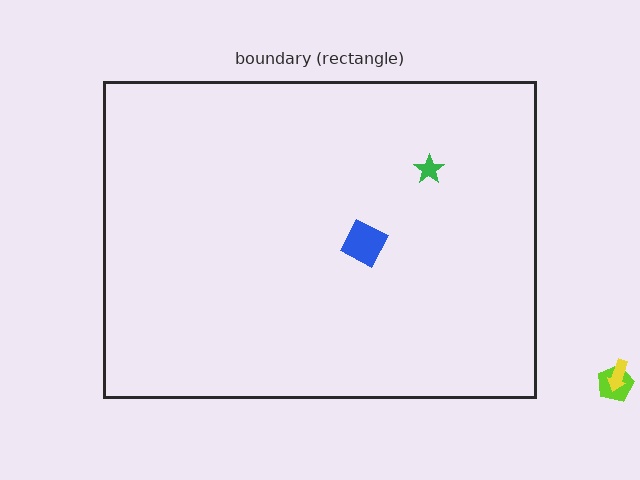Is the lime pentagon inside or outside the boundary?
Outside.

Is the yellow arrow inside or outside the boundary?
Outside.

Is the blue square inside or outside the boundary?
Inside.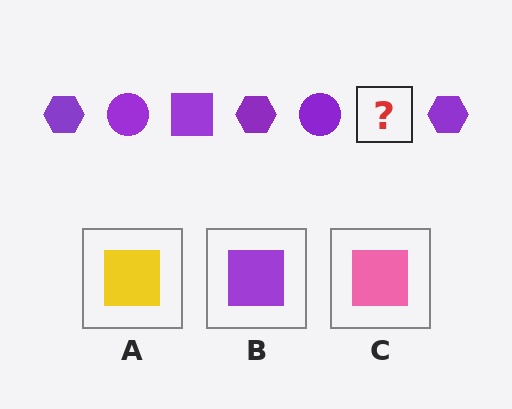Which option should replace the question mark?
Option B.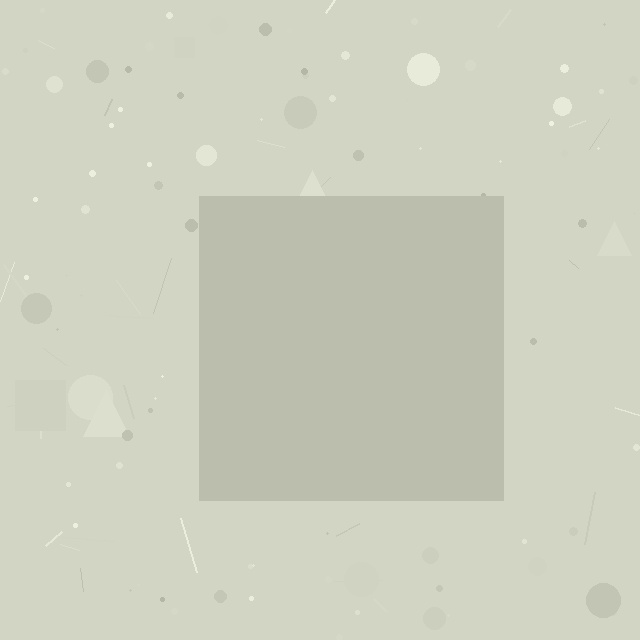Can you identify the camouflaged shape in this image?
The camouflaged shape is a square.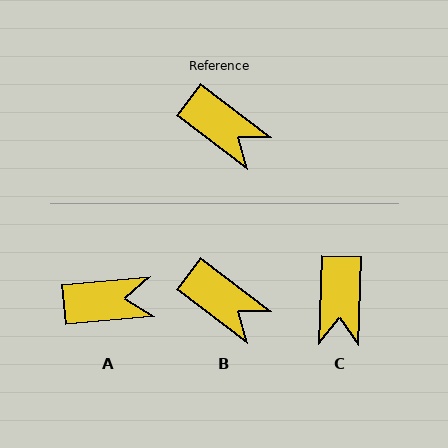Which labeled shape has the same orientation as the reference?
B.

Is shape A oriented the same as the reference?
No, it is off by about 43 degrees.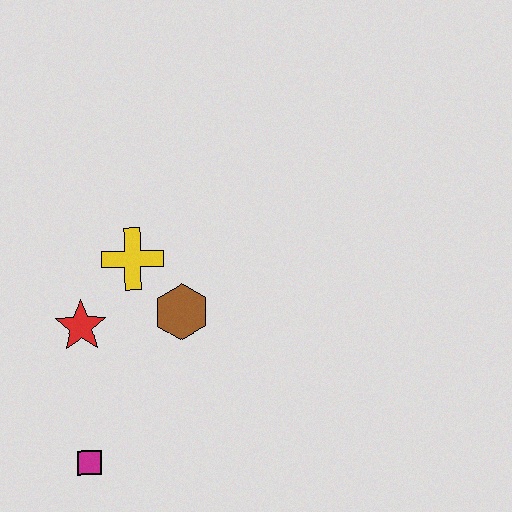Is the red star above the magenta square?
Yes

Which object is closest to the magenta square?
The red star is closest to the magenta square.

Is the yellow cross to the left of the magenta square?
No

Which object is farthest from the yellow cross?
The magenta square is farthest from the yellow cross.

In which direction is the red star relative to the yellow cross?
The red star is below the yellow cross.